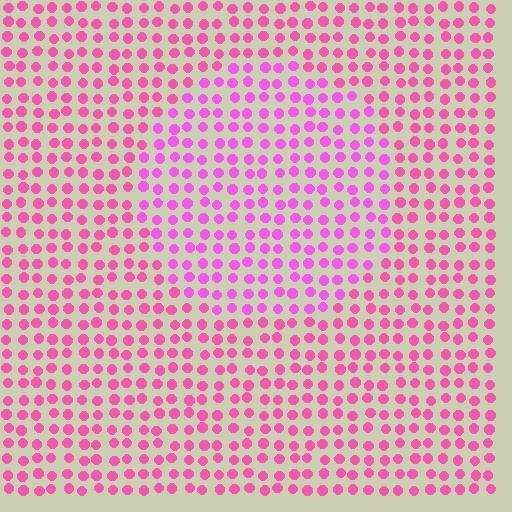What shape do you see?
I see a circle.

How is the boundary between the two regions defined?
The boundary is defined purely by a slight shift in hue (about 23 degrees). Spacing, size, and orientation are identical on both sides.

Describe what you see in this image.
The image is filled with small pink elements in a uniform arrangement. A circle-shaped region is visible where the elements are tinted to a slightly different hue, forming a subtle color boundary.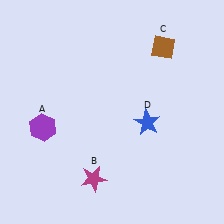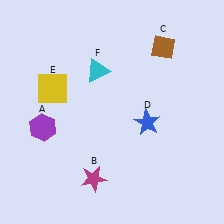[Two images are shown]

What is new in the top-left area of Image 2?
A cyan triangle (F) was added in the top-left area of Image 2.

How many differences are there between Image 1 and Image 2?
There are 2 differences between the two images.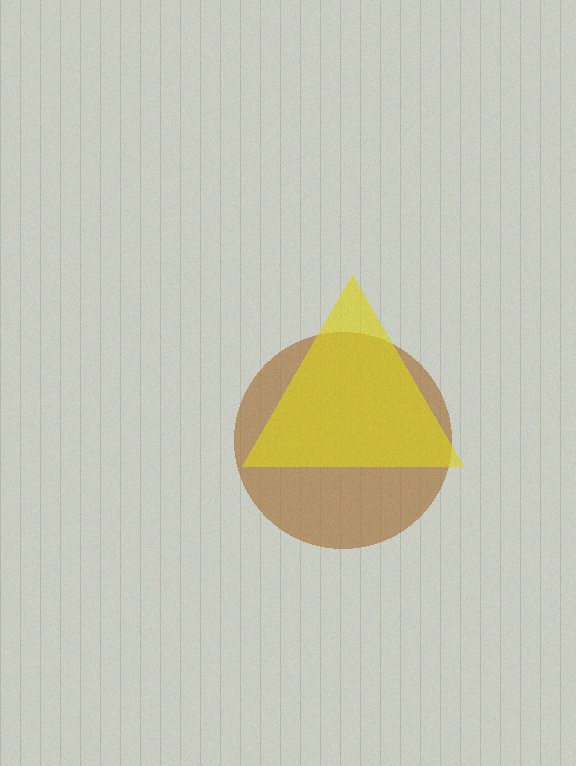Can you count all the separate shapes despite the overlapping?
Yes, there are 2 separate shapes.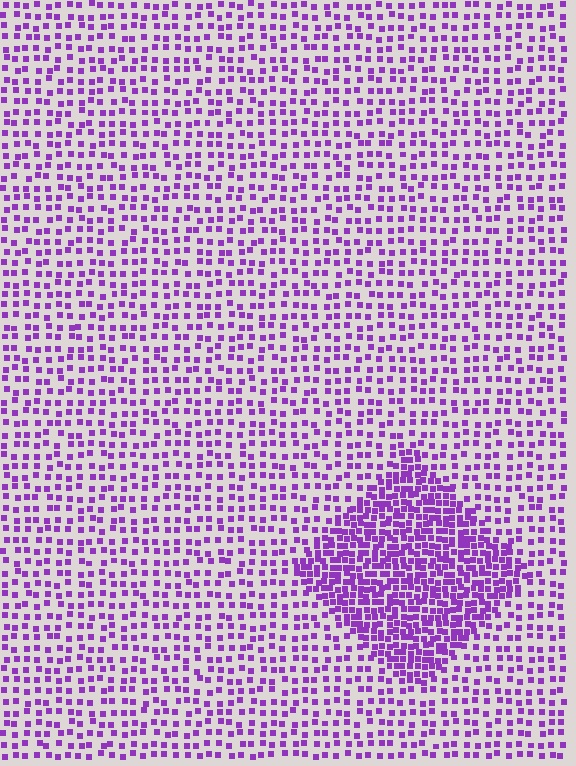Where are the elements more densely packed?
The elements are more densely packed inside the diamond boundary.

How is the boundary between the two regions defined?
The boundary is defined by a change in element density (approximately 2.3x ratio). All elements are the same color, size, and shape.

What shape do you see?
I see a diamond.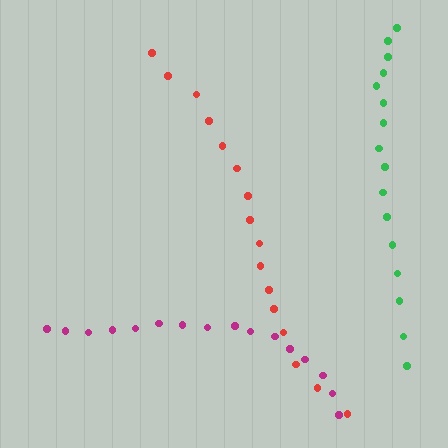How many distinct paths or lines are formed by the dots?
There are 3 distinct paths.